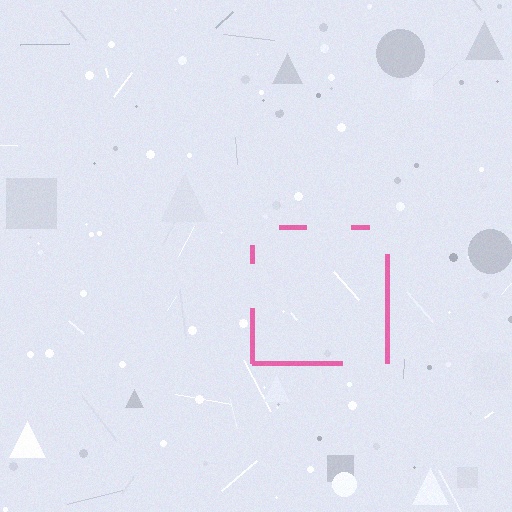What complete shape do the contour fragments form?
The contour fragments form a square.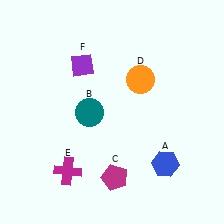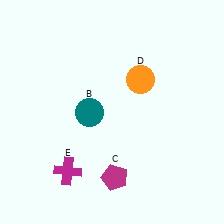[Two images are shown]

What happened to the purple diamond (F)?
The purple diamond (F) was removed in Image 2. It was in the top-left area of Image 1.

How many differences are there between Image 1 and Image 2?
There are 2 differences between the two images.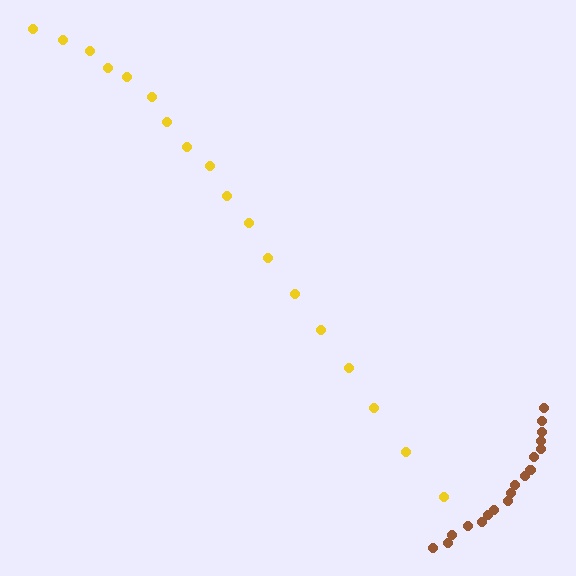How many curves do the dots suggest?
There are 2 distinct paths.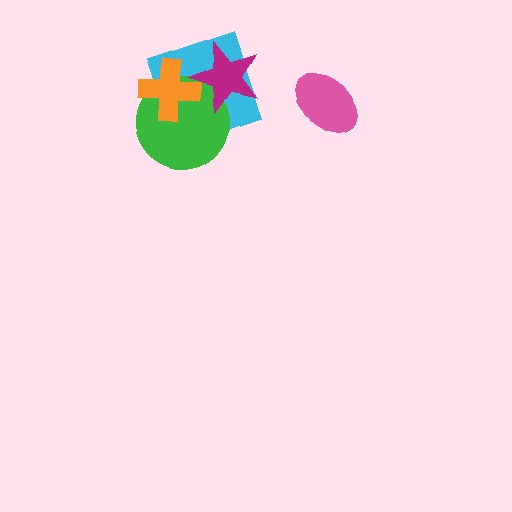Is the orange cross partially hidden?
No, no other shape covers it.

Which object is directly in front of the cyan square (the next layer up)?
The green circle is directly in front of the cyan square.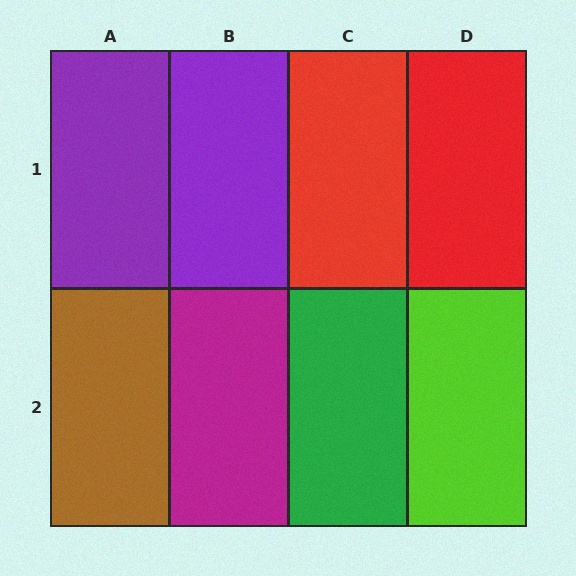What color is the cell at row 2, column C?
Green.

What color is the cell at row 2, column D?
Lime.